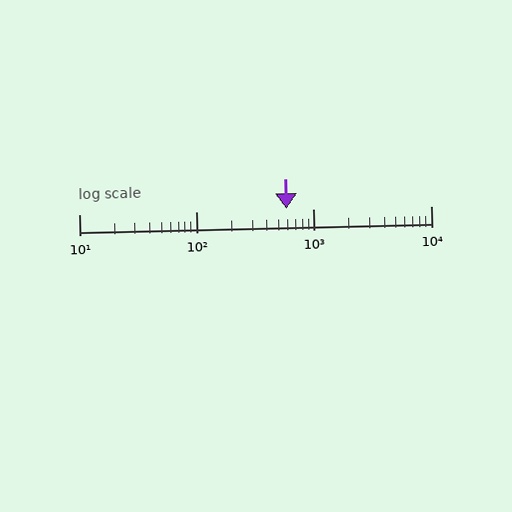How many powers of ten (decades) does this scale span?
The scale spans 3 decades, from 10 to 10000.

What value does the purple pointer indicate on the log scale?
The pointer indicates approximately 590.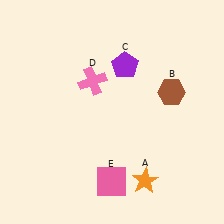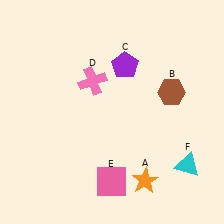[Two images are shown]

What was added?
A cyan triangle (F) was added in Image 2.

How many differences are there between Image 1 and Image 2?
There is 1 difference between the two images.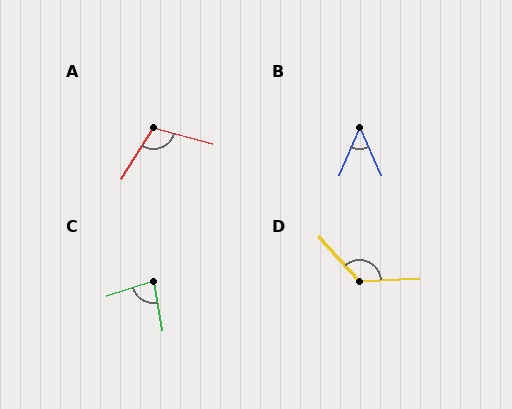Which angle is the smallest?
B, at approximately 47 degrees.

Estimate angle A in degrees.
Approximately 107 degrees.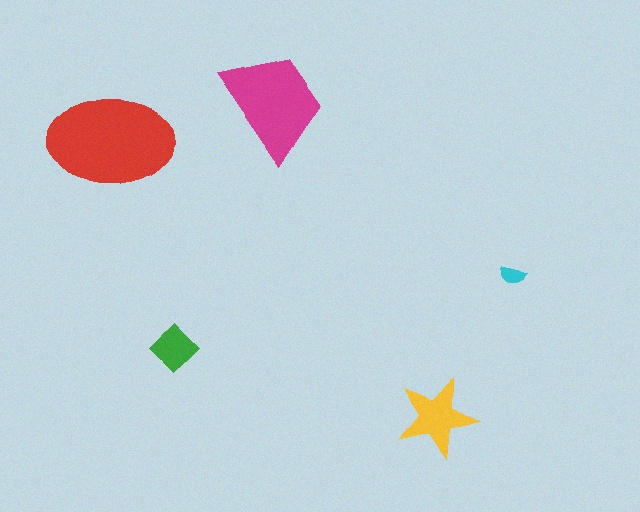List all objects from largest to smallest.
The red ellipse, the magenta trapezoid, the yellow star, the green diamond, the cyan semicircle.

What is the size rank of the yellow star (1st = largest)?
3rd.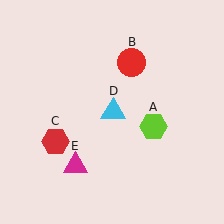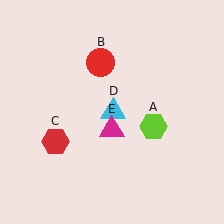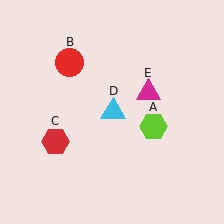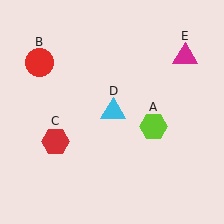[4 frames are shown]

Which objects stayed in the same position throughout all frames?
Lime hexagon (object A) and red hexagon (object C) and cyan triangle (object D) remained stationary.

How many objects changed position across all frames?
2 objects changed position: red circle (object B), magenta triangle (object E).